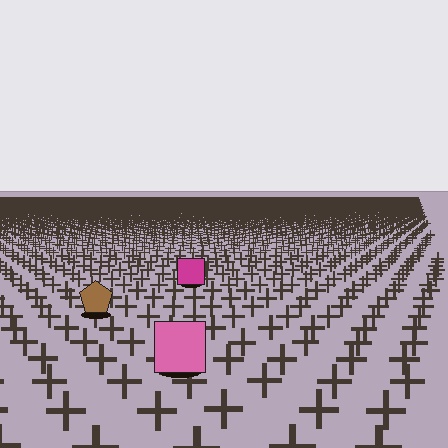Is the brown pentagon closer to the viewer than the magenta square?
Yes. The brown pentagon is closer — you can tell from the texture gradient: the ground texture is coarser near it.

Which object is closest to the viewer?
The pink square is closest. The texture marks near it are larger and more spread out.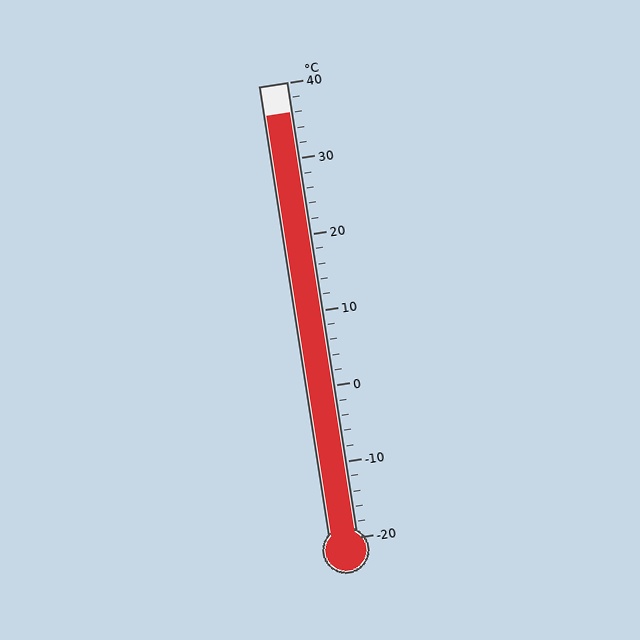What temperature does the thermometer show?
The thermometer shows approximately 36°C.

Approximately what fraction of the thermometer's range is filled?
The thermometer is filled to approximately 95% of its range.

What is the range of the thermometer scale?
The thermometer scale ranges from -20°C to 40°C.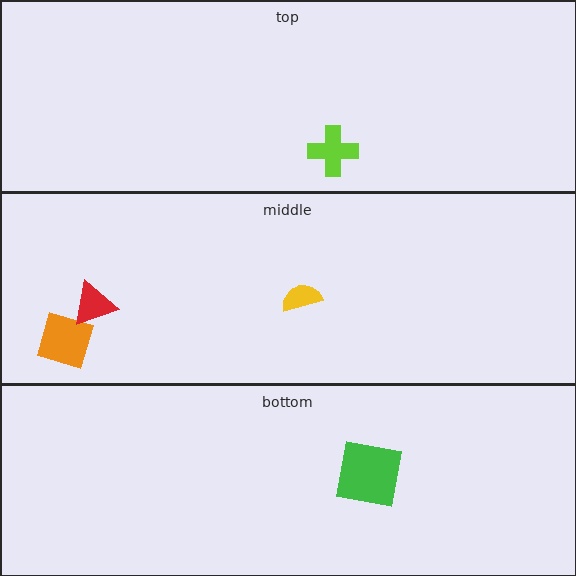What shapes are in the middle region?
The yellow semicircle, the orange diamond, the red triangle.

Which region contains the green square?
The bottom region.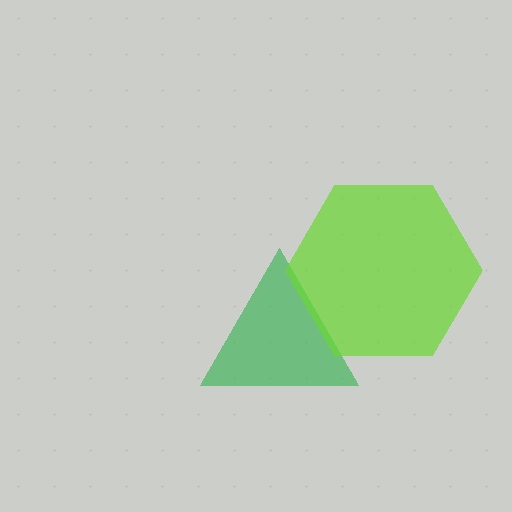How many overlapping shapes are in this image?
There are 2 overlapping shapes in the image.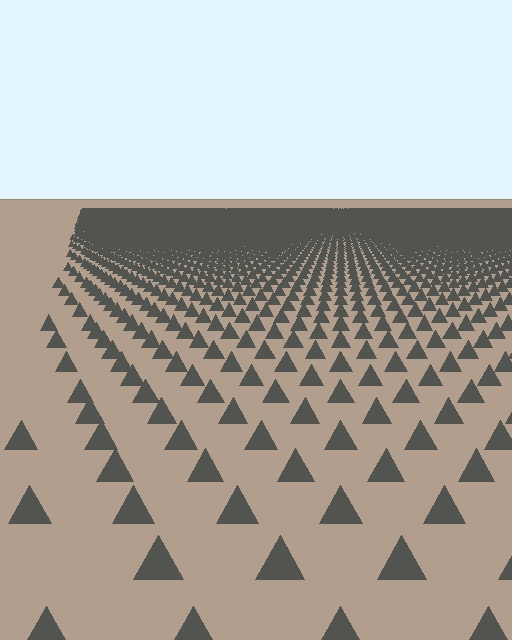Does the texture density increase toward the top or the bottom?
Density increases toward the top.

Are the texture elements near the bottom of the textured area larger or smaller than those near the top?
Larger. Near the bottom, elements are closer to the viewer and appear at a bigger on-screen size.